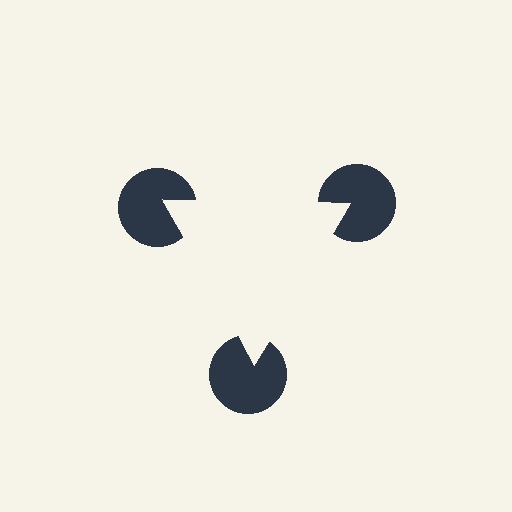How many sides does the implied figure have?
3 sides.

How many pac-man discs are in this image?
There are 3 — one at each vertex of the illusory triangle.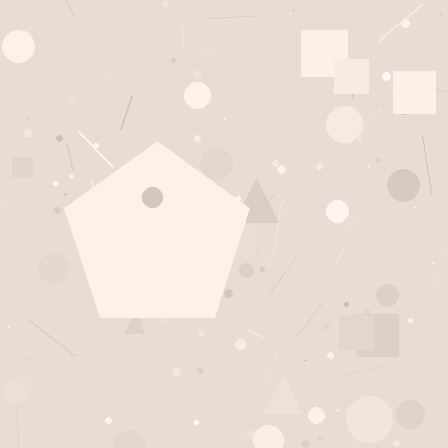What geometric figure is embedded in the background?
A pentagon is embedded in the background.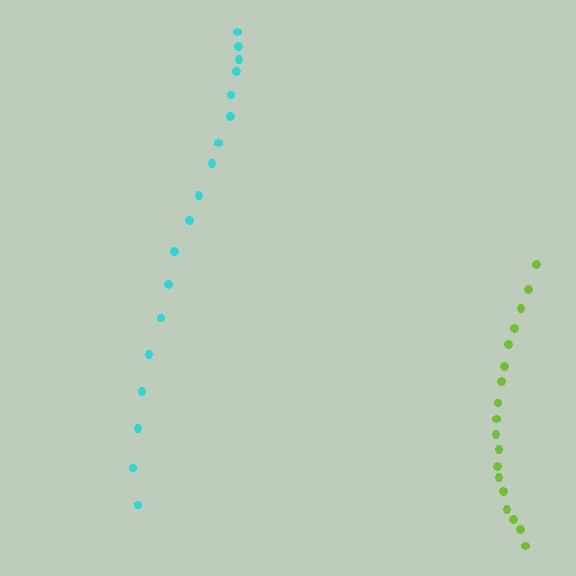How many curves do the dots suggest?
There are 2 distinct paths.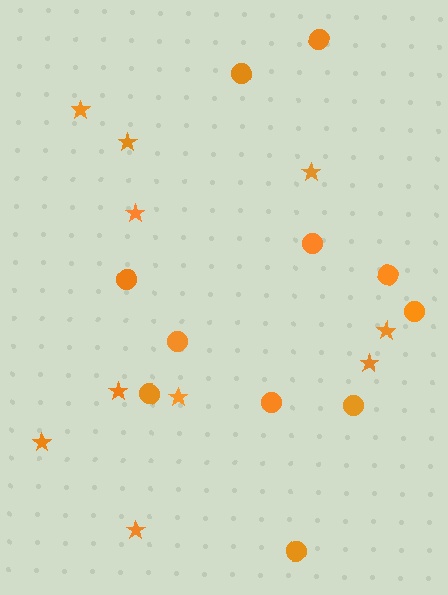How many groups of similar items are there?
There are 2 groups: one group of circles (11) and one group of stars (10).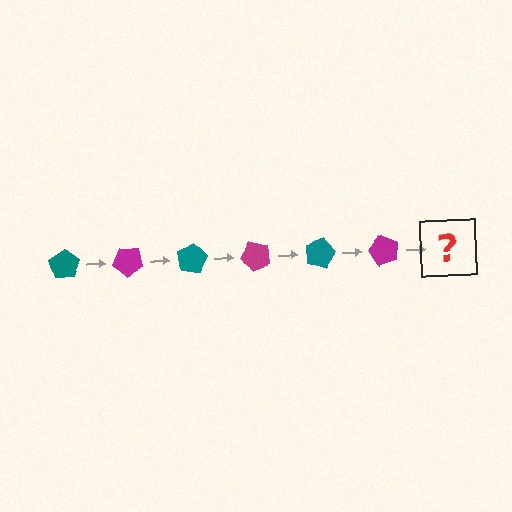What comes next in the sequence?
The next element should be a teal pentagon, rotated 240 degrees from the start.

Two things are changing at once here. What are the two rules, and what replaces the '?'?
The two rules are that it rotates 40 degrees each step and the color cycles through teal and magenta. The '?' should be a teal pentagon, rotated 240 degrees from the start.